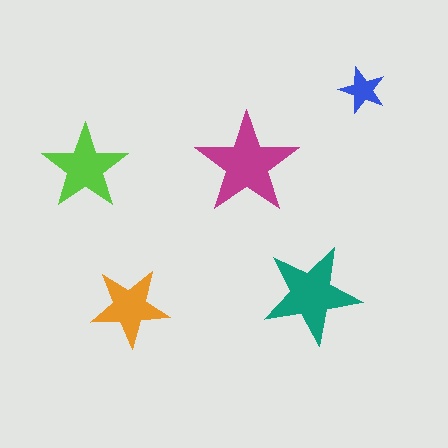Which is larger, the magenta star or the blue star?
The magenta one.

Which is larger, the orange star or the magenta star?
The magenta one.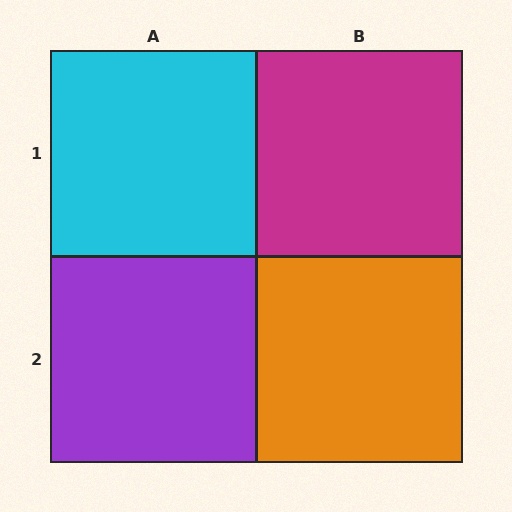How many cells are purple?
1 cell is purple.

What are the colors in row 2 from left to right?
Purple, orange.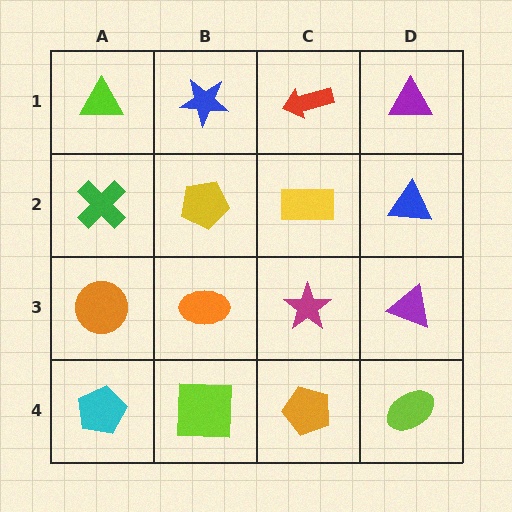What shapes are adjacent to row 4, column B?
An orange ellipse (row 3, column B), a cyan pentagon (row 4, column A), an orange pentagon (row 4, column C).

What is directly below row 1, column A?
A green cross.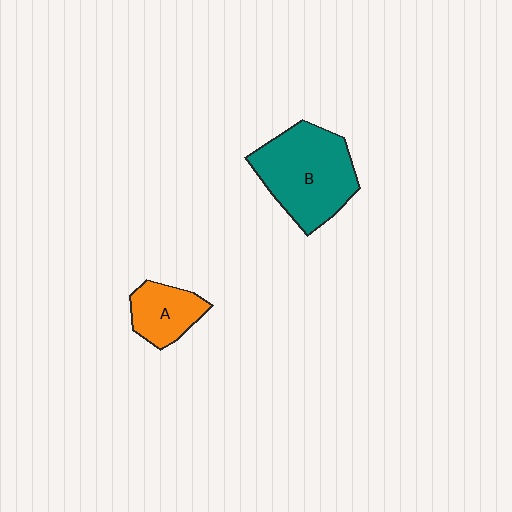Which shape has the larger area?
Shape B (teal).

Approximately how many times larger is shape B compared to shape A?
Approximately 2.1 times.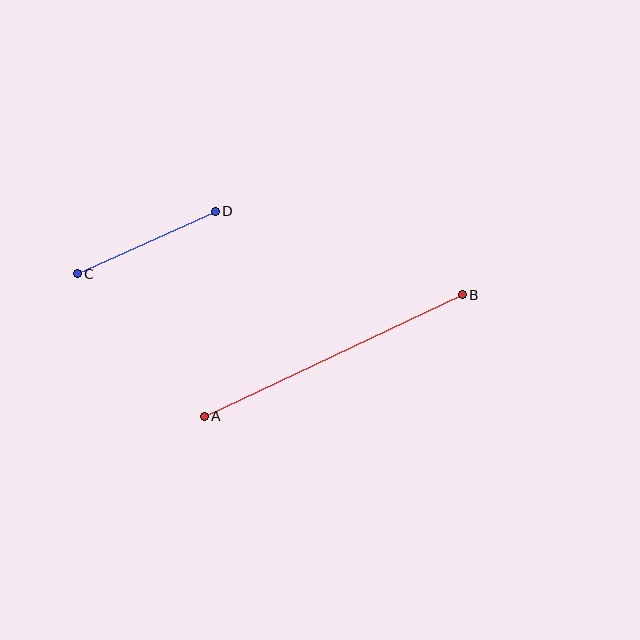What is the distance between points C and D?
The distance is approximately 152 pixels.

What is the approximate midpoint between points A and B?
The midpoint is at approximately (333, 355) pixels.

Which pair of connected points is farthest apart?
Points A and B are farthest apart.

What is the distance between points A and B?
The distance is approximately 285 pixels.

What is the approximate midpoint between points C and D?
The midpoint is at approximately (146, 242) pixels.